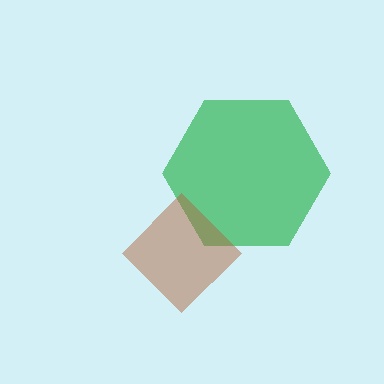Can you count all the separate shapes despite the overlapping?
Yes, there are 2 separate shapes.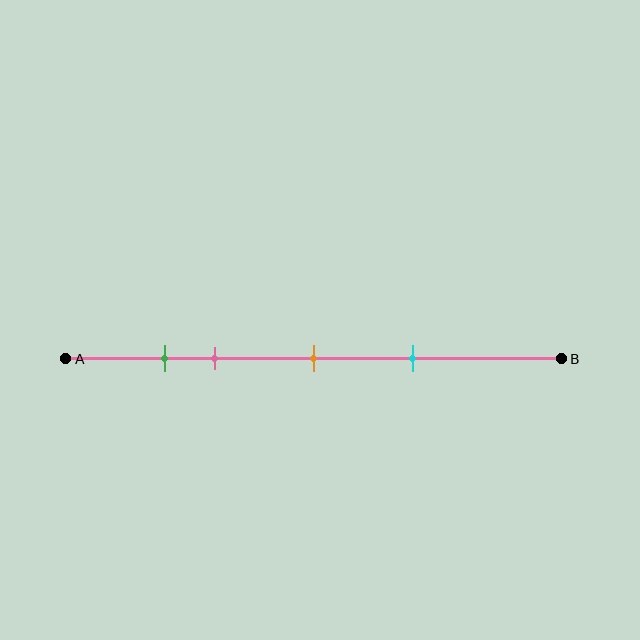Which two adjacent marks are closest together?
The green and pink marks are the closest adjacent pair.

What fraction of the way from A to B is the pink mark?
The pink mark is approximately 30% (0.3) of the way from A to B.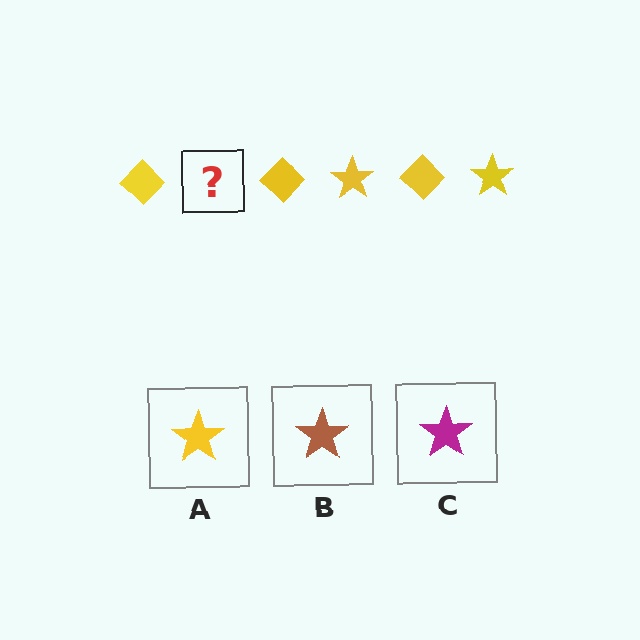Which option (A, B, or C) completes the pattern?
A.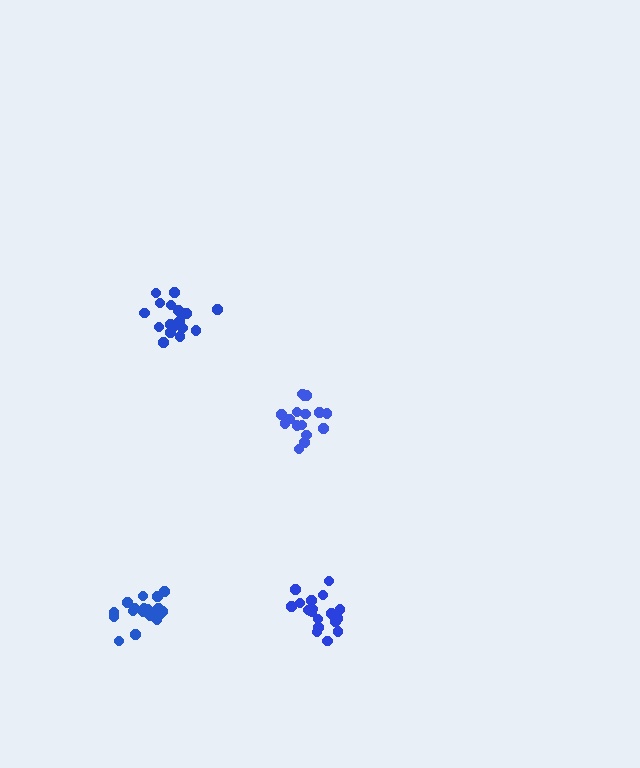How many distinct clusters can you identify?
There are 4 distinct clusters.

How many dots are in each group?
Group 1: 16 dots, Group 2: 17 dots, Group 3: 19 dots, Group 4: 19 dots (71 total).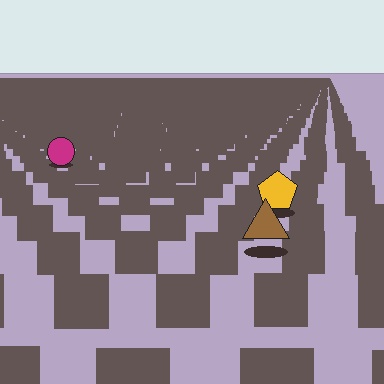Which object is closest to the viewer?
The brown triangle is closest. The texture marks near it are larger and more spread out.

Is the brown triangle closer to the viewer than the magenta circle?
Yes. The brown triangle is closer — you can tell from the texture gradient: the ground texture is coarser near it.